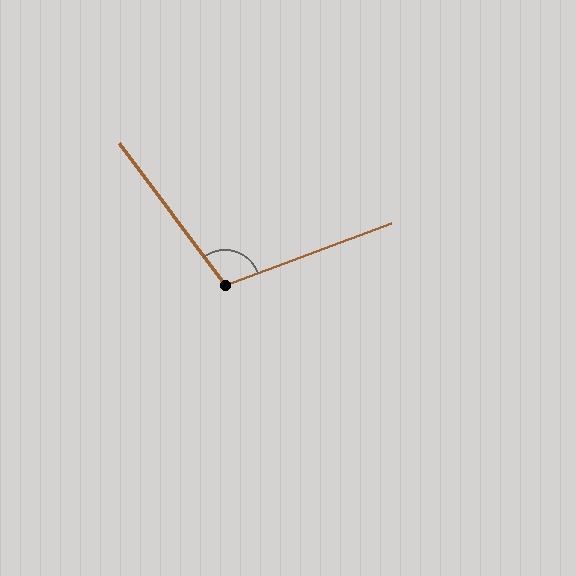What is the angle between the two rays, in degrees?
Approximately 106 degrees.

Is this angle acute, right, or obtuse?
It is obtuse.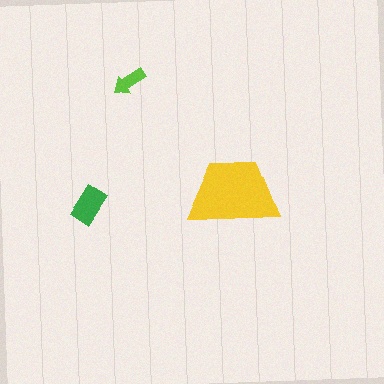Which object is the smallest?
The lime arrow.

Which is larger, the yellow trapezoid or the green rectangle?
The yellow trapezoid.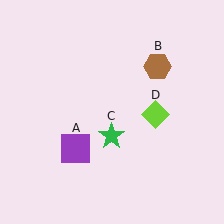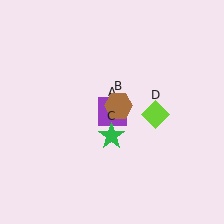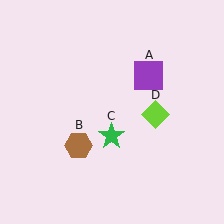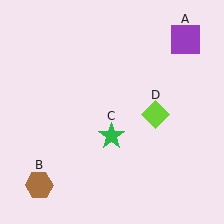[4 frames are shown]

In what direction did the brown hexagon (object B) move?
The brown hexagon (object B) moved down and to the left.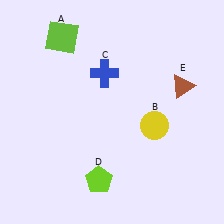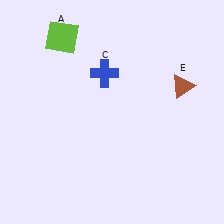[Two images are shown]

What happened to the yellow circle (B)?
The yellow circle (B) was removed in Image 2. It was in the bottom-right area of Image 1.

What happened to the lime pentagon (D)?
The lime pentagon (D) was removed in Image 2. It was in the bottom-left area of Image 1.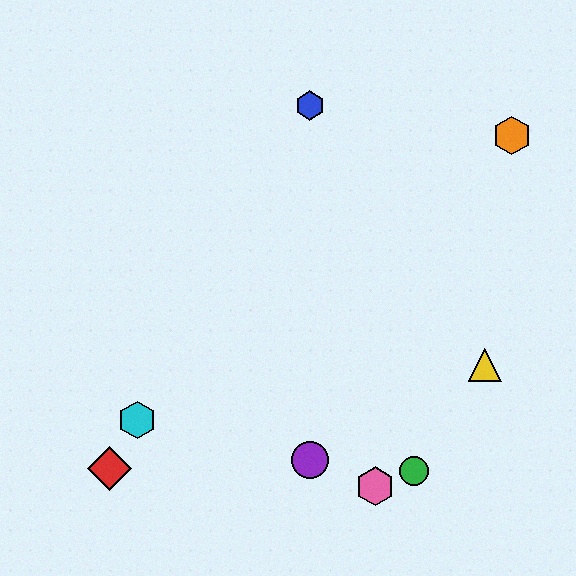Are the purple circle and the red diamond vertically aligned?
No, the purple circle is at x≈310 and the red diamond is at x≈110.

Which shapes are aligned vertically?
The blue hexagon, the purple circle are aligned vertically.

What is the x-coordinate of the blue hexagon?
The blue hexagon is at x≈310.